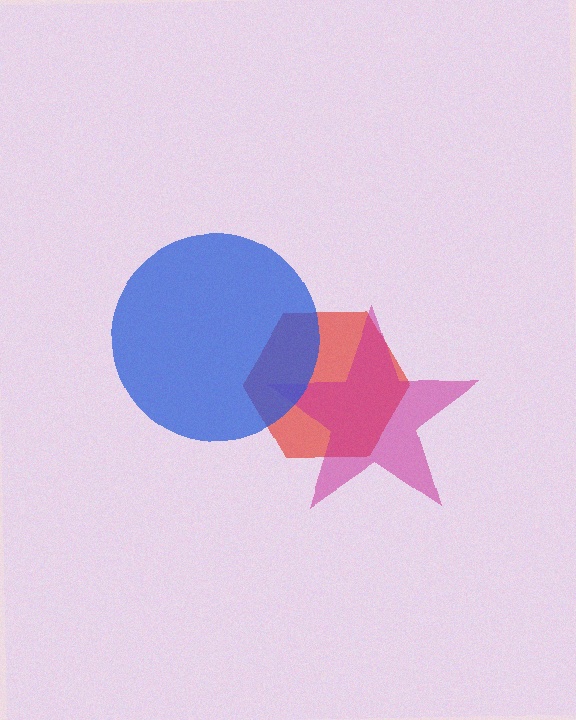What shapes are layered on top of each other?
The layered shapes are: a red hexagon, a magenta star, a blue circle.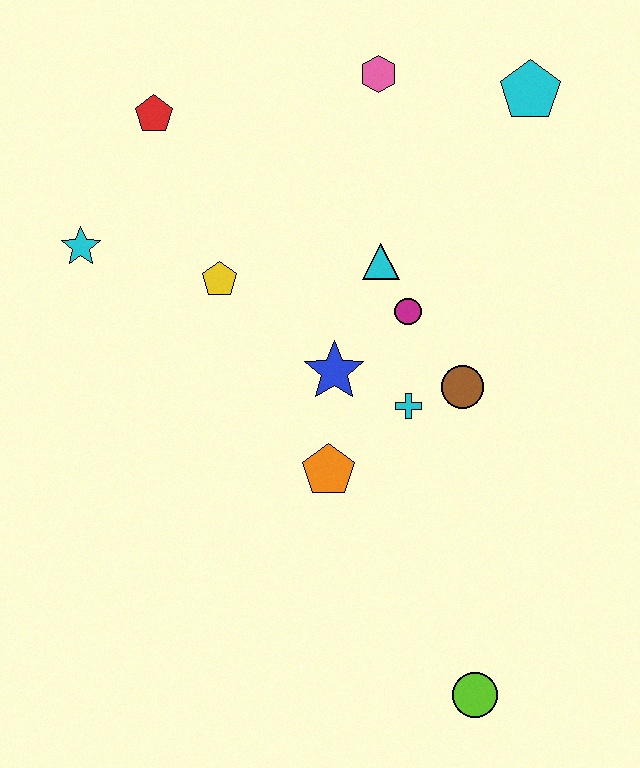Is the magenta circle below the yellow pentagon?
Yes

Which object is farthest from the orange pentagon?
The cyan pentagon is farthest from the orange pentagon.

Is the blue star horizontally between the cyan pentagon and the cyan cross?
No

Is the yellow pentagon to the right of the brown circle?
No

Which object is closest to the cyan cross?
The brown circle is closest to the cyan cross.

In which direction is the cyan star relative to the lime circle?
The cyan star is above the lime circle.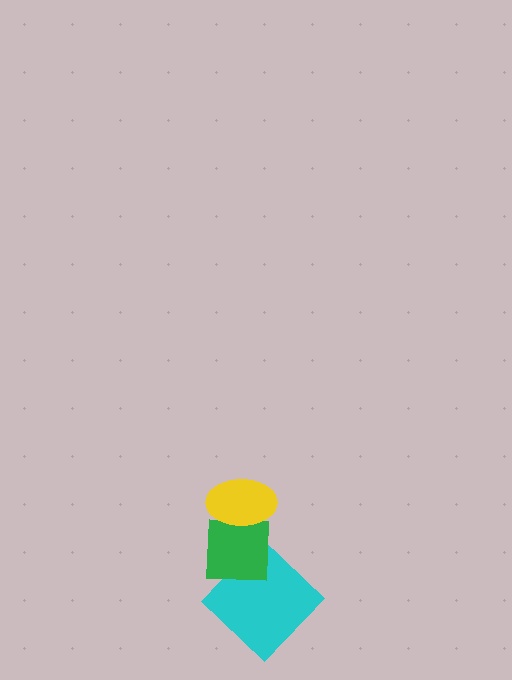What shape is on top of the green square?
The yellow ellipse is on top of the green square.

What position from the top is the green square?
The green square is 2nd from the top.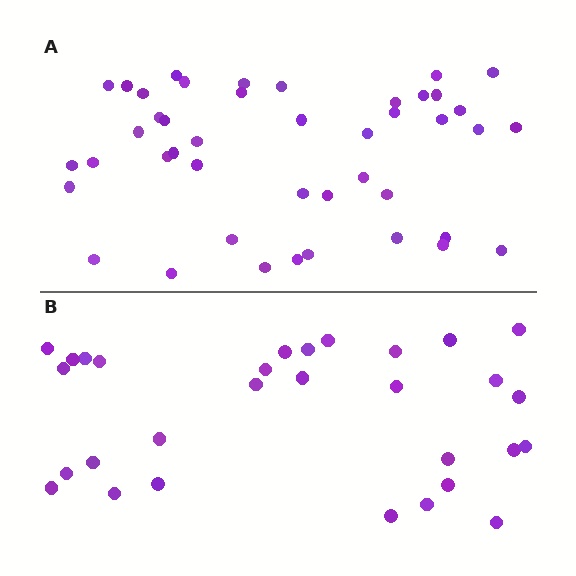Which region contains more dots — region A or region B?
Region A (the top region) has more dots.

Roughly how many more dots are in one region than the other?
Region A has approximately 15 more dots than region B.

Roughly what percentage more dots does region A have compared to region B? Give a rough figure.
About 45% more.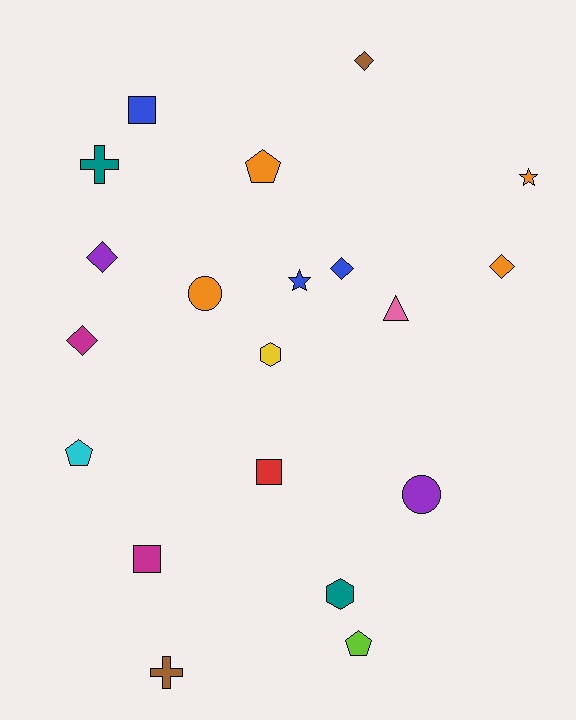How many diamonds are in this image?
There are 5 diamonds.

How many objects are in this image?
There are 20 objects.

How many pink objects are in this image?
There is 1 pink object.